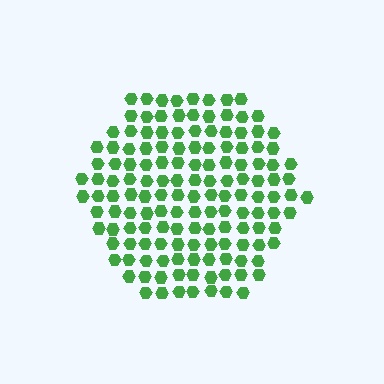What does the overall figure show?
The overall figure shows a hexagon.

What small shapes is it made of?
It is made of small hexagons.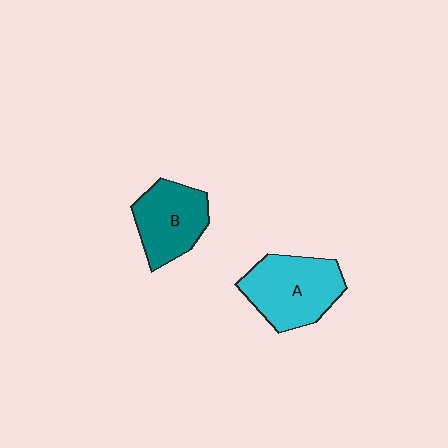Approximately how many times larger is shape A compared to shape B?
Approximately 1.2 times.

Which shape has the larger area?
Shape A (cyan).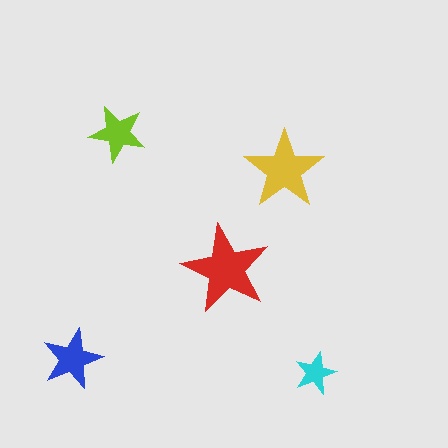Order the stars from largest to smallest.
the red one, the yellow one, the blue one, the lime one, the cyan one.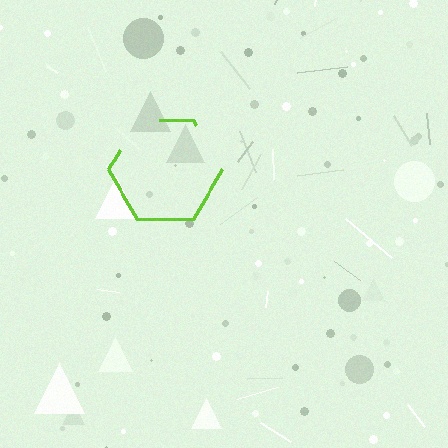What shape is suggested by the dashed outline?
The dashed outline suggests a hexagon.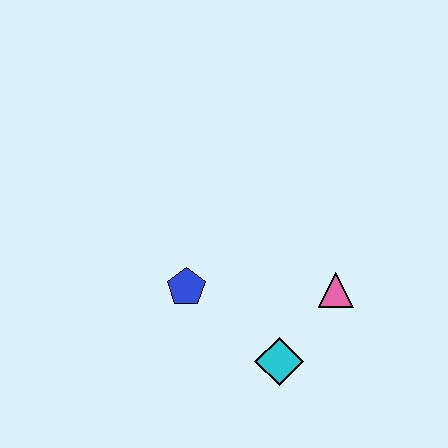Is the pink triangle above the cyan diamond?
Yes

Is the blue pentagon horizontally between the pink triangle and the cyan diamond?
No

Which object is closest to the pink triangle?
The cyan diamond is closest to the pink triangle.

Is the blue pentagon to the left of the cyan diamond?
Yes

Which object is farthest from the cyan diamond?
The blue pentagon is farthest from the cyan diamond.